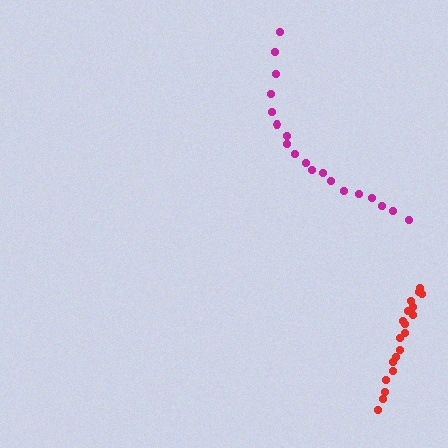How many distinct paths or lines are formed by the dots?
There are 2 distinct paths.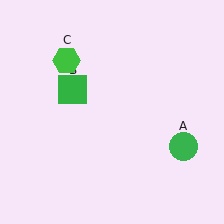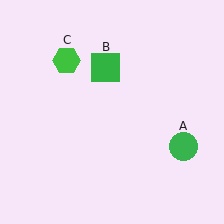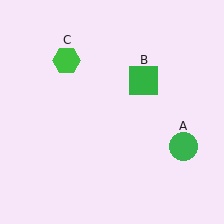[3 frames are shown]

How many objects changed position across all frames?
1 object changed position: green square (object B).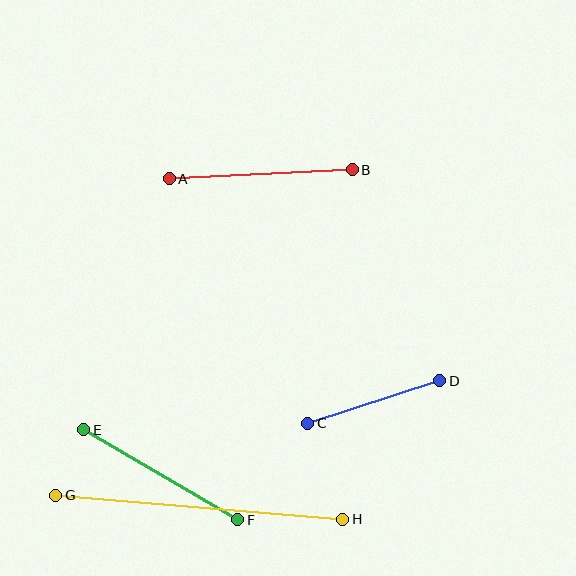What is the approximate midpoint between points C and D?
The midpoint is at approximately (374, 402) pixels.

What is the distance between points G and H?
The distance is approximately 288 pixels.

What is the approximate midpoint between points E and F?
The midpoint is at approximately (161, 475) pixels.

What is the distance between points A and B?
The distance is approximately 184 pixels.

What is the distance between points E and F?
The distance is approximately 178 pixels.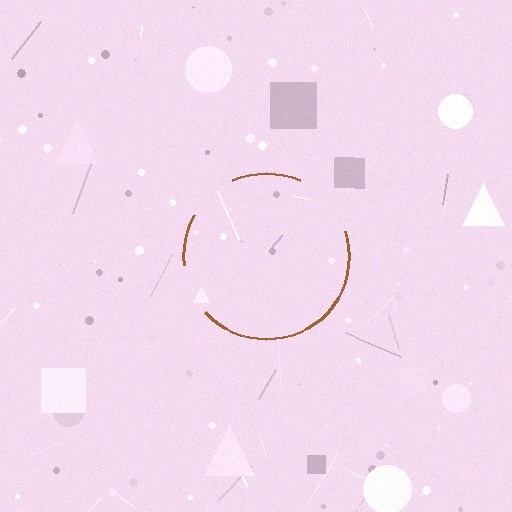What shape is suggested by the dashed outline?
The dashed outline suggests a circle.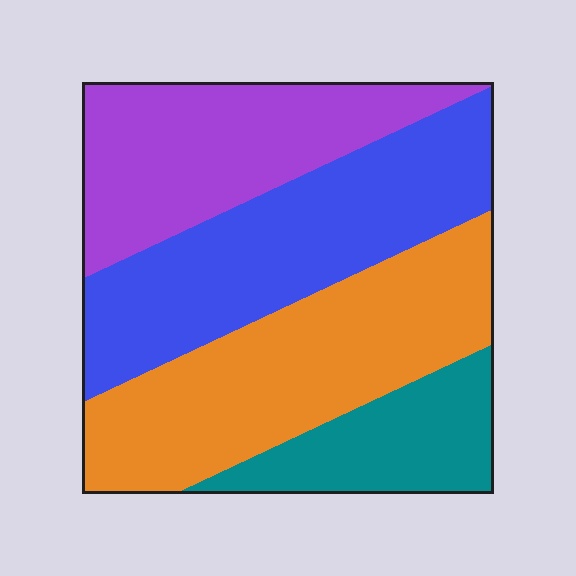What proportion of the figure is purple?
Purple covers 24% of the figure.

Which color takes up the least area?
Teal, at roughly 15%.